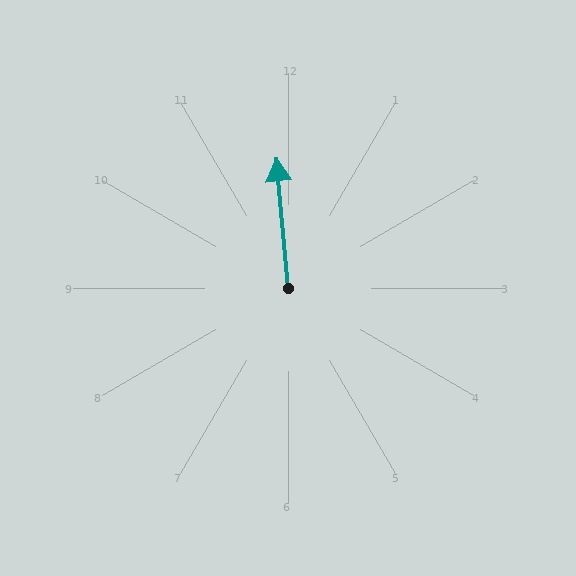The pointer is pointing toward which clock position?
Roughly 12 o'clock.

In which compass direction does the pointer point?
North.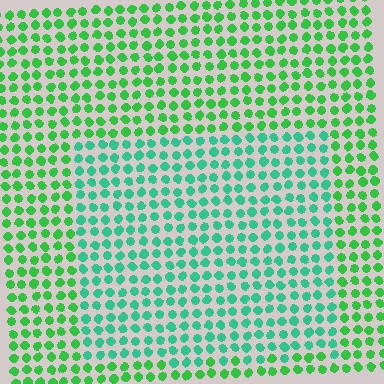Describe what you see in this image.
The image is filled with small green elements in a uniform arrangement. A rectangle-shaped region is visible where the elements are tinted to a slightly different hue, forming a subtle color boundary.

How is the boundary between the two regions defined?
The boundary is defined purely by a slight shift in hue (about 32 degrees). Spacing, size, and orientation are identical on both sides.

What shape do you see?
I see a rectangle.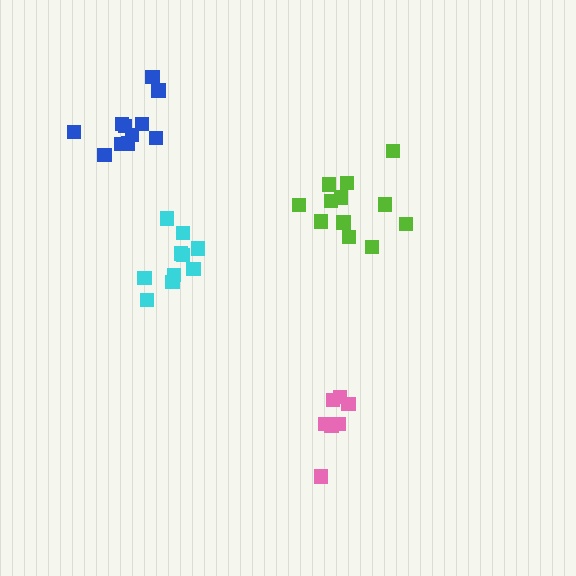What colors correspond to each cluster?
The clusters are colored: cyan, blue, lime, pink.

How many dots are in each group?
Group 1: 10 dots, Group 2: 11 dots, Group 3: 12 dots, Group 4: 7 dots (40 total).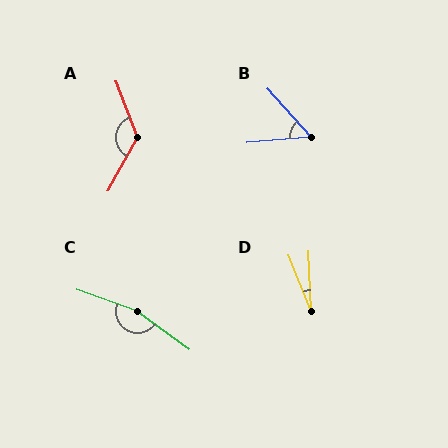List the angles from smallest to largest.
D (19°), B (53°), A (130°), C (163°).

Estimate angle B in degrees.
Approximately 53 degrees.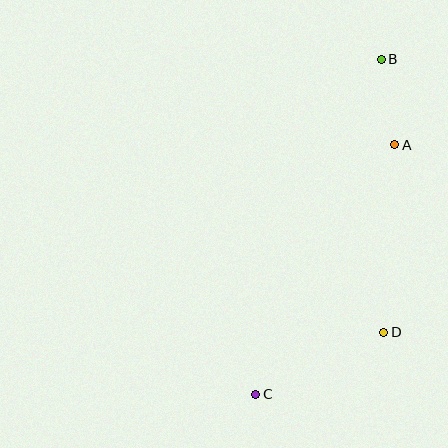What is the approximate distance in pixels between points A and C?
The distance between A and C is approximately 285 pixels.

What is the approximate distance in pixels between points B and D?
The distance between B and D is approximately 273 pixels.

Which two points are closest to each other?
Points A and B are closest to each other.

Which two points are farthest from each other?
Points B and C are farthest from each other.